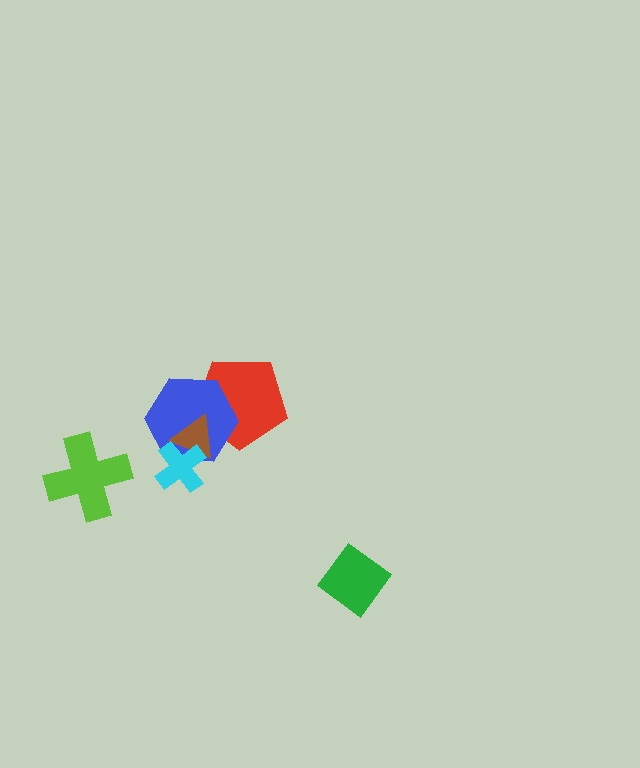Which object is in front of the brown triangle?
The cyan cross is in front of the brown triangle.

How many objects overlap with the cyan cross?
2 objects overlap with the cyan cross.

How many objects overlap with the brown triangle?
3 objects overlap with the brown triangle.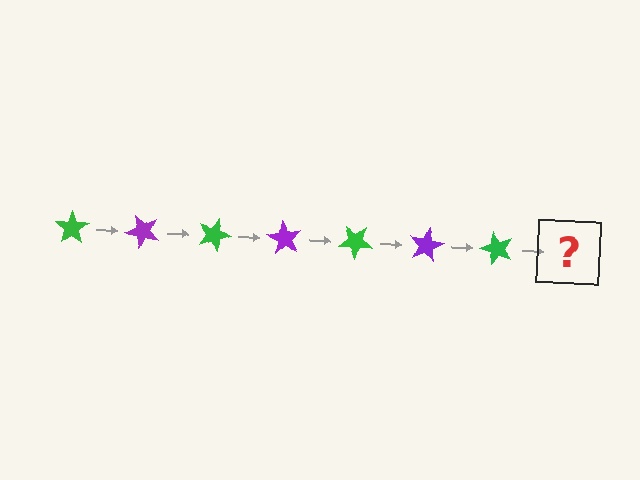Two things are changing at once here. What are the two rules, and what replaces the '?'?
The two rules are that it rotates 45 degrees each step and the color cycles through green and purple. The '?' should be a purple star, rotated 315 degrees from the start.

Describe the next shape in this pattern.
It should be a purple star, rotated 315 degrees from the start.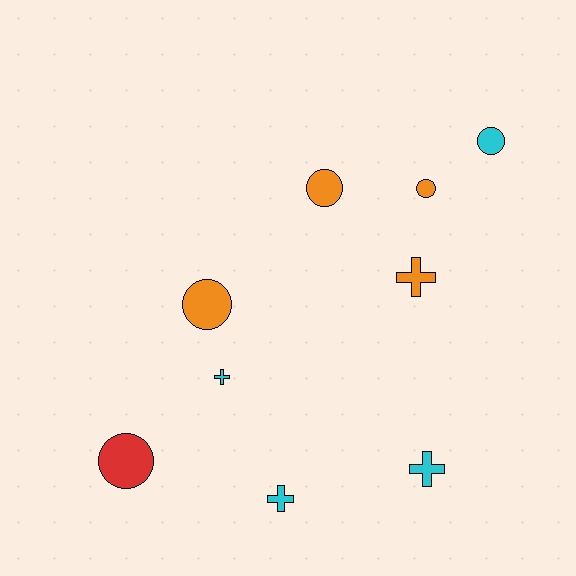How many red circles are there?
There is 1 red circle.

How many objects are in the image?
There are 9 objects.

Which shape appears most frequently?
Circle, with 5 objects.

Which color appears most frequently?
Orange, with 4 objects.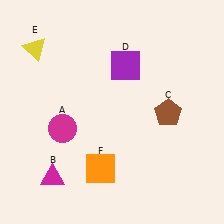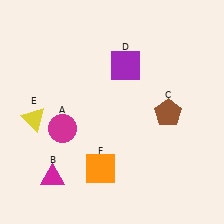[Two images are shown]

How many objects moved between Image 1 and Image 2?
1 object moved between the two images.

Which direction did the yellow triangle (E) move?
The yellow triangle (E) moved down.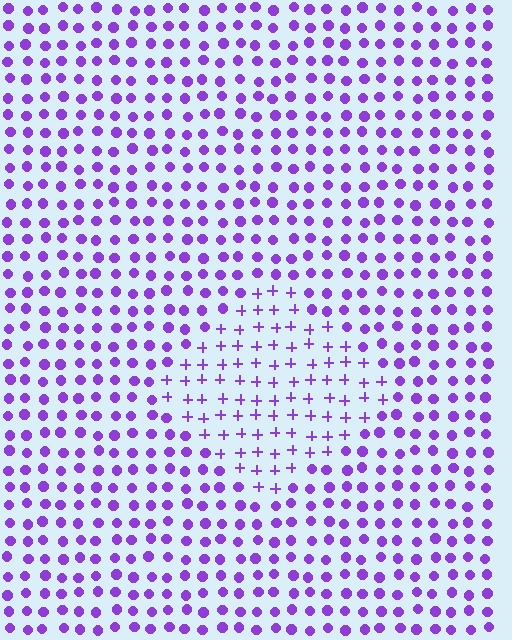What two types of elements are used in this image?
The image uses plus signs inside the diamond region and circles outside it.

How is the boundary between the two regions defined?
The boundary is defined by a change in element shape: plus signs inside vs. circles outside. All elements share the same color and spacing.